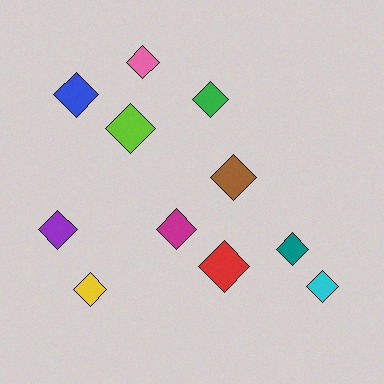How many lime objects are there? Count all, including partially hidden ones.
There is 1 lime object.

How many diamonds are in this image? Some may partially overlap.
There are 11 diamonds.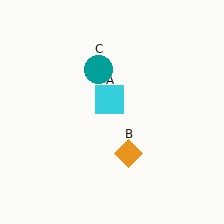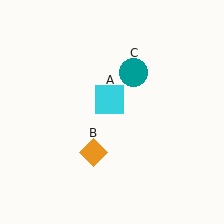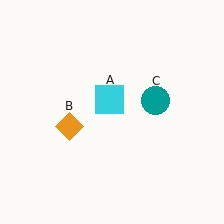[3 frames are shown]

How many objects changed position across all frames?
2 objects changed position: orange diamond (object B), teal circle (object C).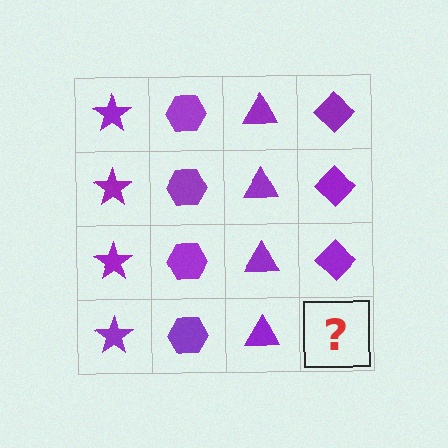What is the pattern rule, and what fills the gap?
The rule is that each column has a consistent shape. The gap should be filled with a purple diamond.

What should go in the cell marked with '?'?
The missing cell should contain a purple diamond.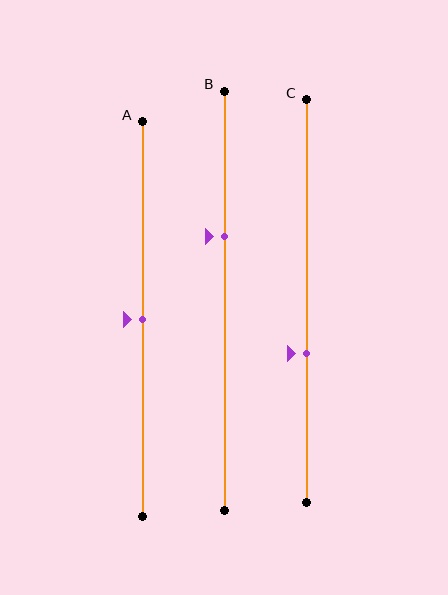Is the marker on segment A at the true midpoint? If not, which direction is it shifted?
Yes, the marker on segment A is at the true midpoint.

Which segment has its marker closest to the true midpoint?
Segment A has its marker closest to the true midpoint.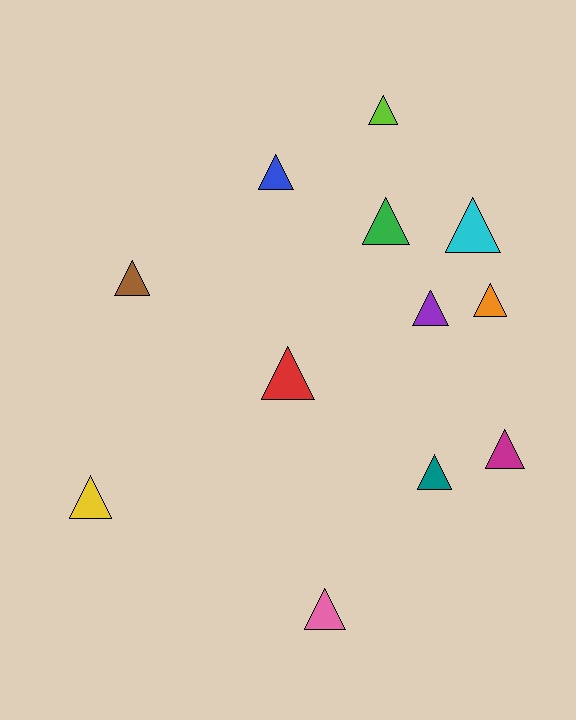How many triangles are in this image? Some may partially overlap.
There are 12 triangles.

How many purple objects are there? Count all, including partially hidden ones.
There is 1 purple object.